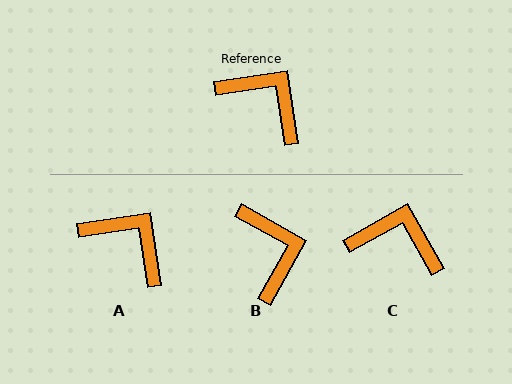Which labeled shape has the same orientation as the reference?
A.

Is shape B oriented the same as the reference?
No, it is off by about 38 degrees.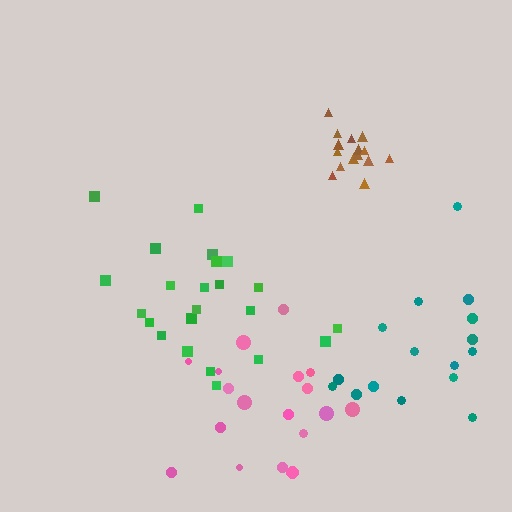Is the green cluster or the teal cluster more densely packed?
Green.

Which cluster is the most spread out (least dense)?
Teal.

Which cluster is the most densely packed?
Brown.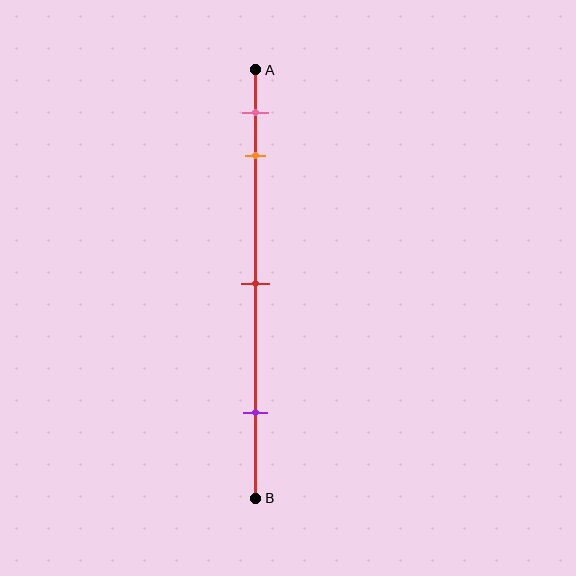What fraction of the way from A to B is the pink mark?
The pink mark is approximately 10% (0.1) of the way from A to B.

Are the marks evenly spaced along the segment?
No, the marks are not evenly spaced.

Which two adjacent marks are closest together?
The pink and orange marks are the closest adjacent pair.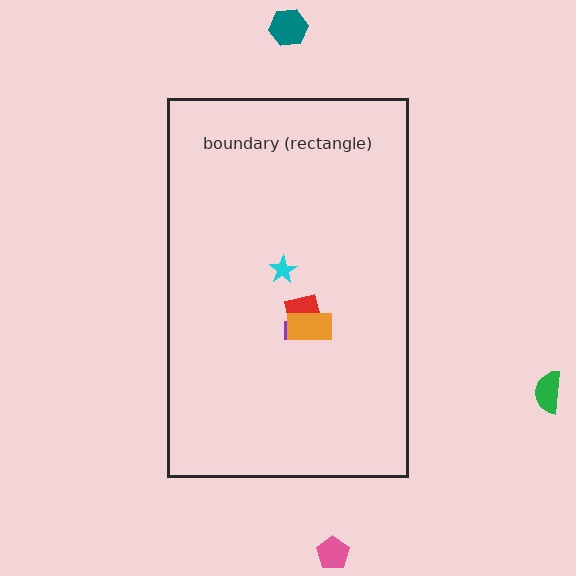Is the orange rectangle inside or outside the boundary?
Inside.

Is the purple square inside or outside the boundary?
Inside.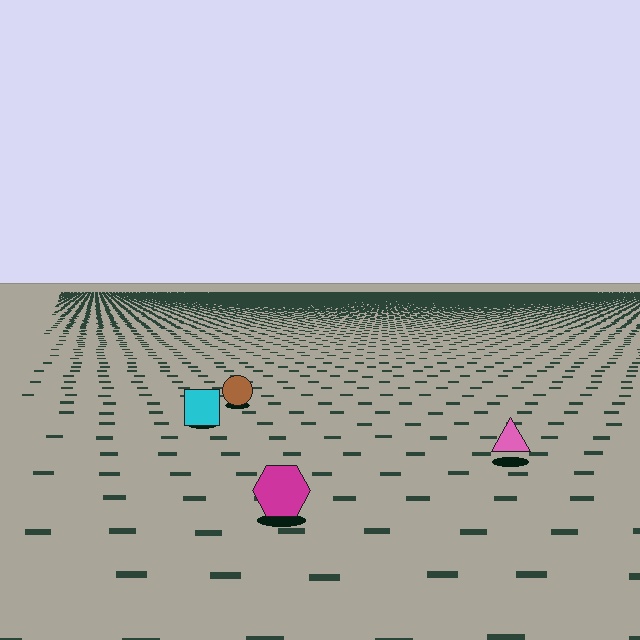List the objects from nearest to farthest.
From nearest to farthest: the magenta hexagon, the pink triangle, the cyan square, the brown circle.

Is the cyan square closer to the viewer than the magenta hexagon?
No. The magenta hexagon is closer — you can tell from the texture gradient: the ground texture is coarser near it.